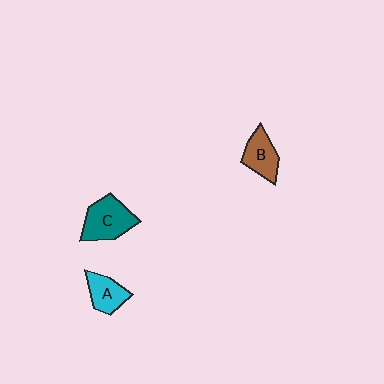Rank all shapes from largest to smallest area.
From largest to smallest: C (teal), B (brown), A (cyan).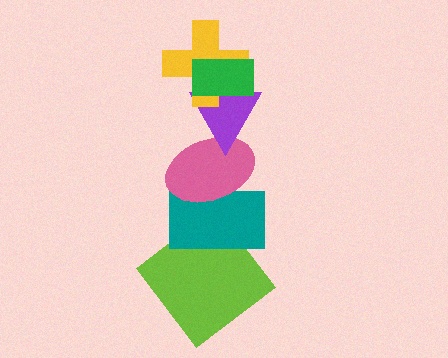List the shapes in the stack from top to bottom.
From top to bottom: the green rectangle, the yellow cross, the purple triangle, the pink ellipse, the teal rectangle, the lime diamond.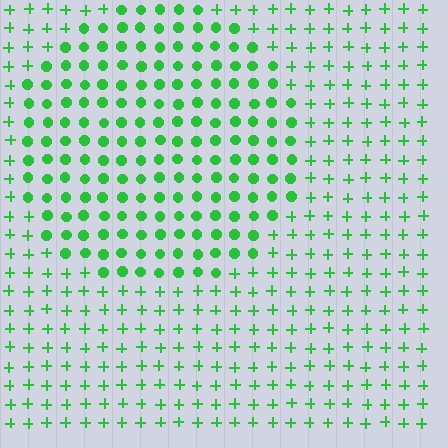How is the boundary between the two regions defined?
The boundary is defined by a change in element shape: circles inside vs. plus signs outside. All elements share the same color and spacing.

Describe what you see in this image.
The image is filled with small green elements arranged in a uniform grid. A circle-shaped region contains circles, while the surrounding area contains plus signs. The boundary is defined purely by the change in element shape.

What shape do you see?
I see a circle.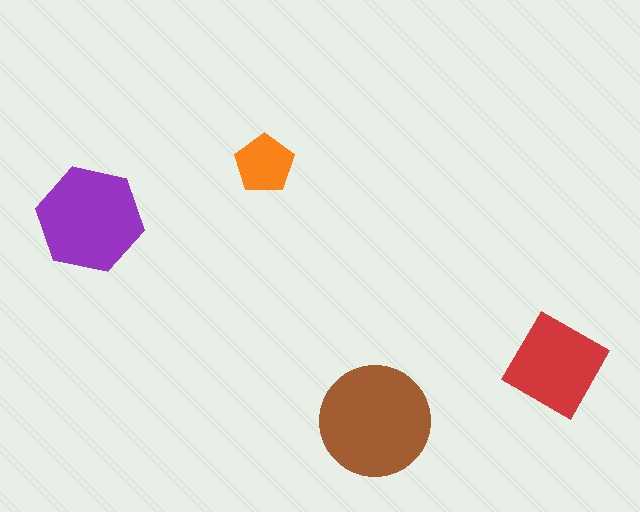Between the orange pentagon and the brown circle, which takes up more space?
The brown circle.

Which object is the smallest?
The orange pentagon.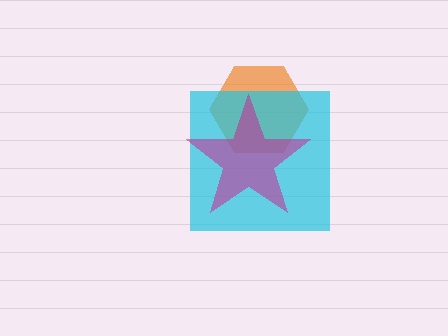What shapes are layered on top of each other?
The layered shapes are: an orange hexagon, a cyan square, a magenta star.